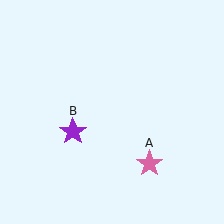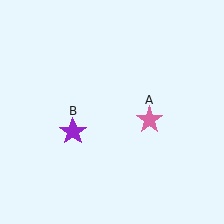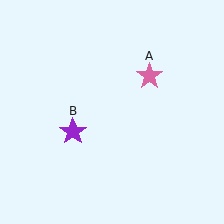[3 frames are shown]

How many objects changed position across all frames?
1 object changed position: pink star (object A).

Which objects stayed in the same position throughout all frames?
Purple star (object B) remained stationary.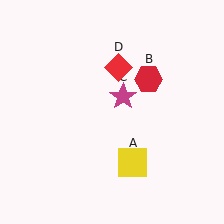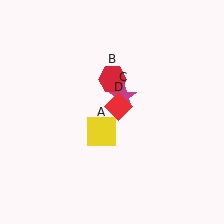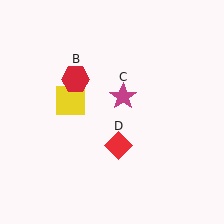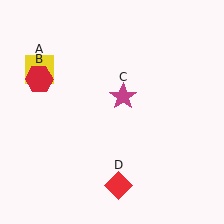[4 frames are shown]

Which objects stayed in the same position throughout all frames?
Magenta star (object C) remained stationary.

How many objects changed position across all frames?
3 objects changed position: yellow square (object A), red hexagon (object B), red diamond (object D).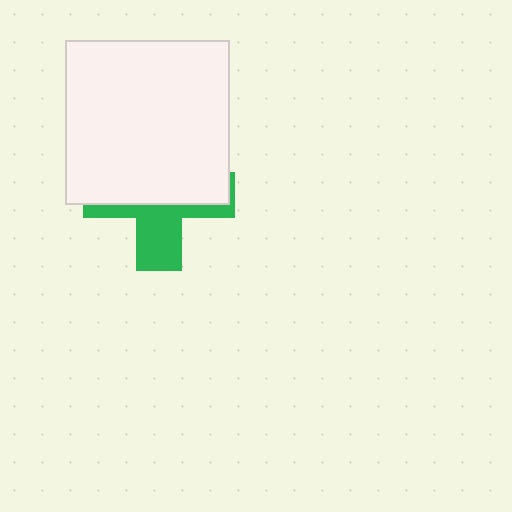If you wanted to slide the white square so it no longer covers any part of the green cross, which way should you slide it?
Slide it up — that is the most direct way to separate the two shapes.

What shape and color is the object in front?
The object in front is a white square.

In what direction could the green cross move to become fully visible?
The green cross could move down. That would shift it out from behind the white square entirely.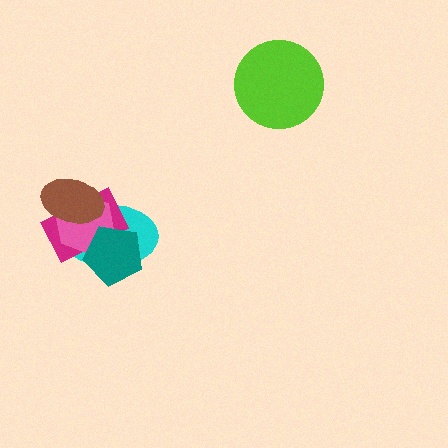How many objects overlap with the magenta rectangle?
4 objects overlap with the magenta rectangle.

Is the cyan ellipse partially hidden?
Yes, it is partially covered by another shape.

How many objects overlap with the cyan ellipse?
4 objects overlap with the cyan ellipse.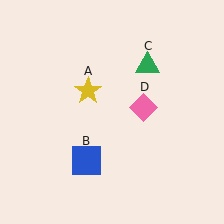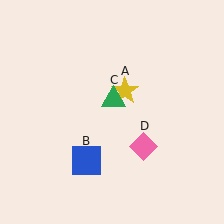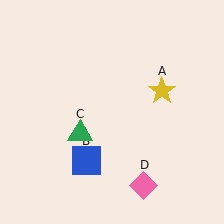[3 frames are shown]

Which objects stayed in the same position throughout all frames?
Blue square (object B) remained stationary.